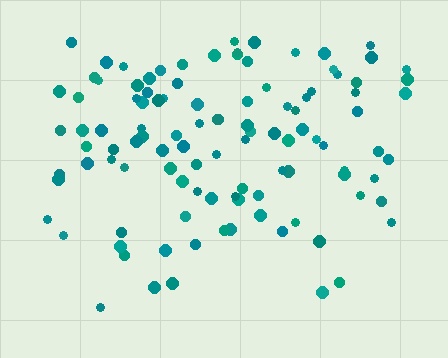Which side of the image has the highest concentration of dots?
The top.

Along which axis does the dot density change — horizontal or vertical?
Vertical.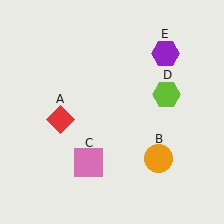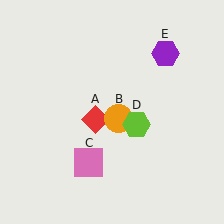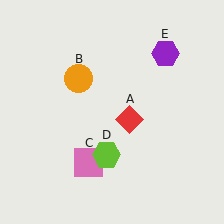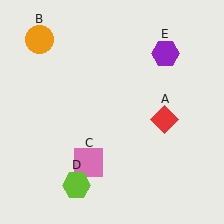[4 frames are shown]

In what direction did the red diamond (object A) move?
The red diamond (object A) moved right.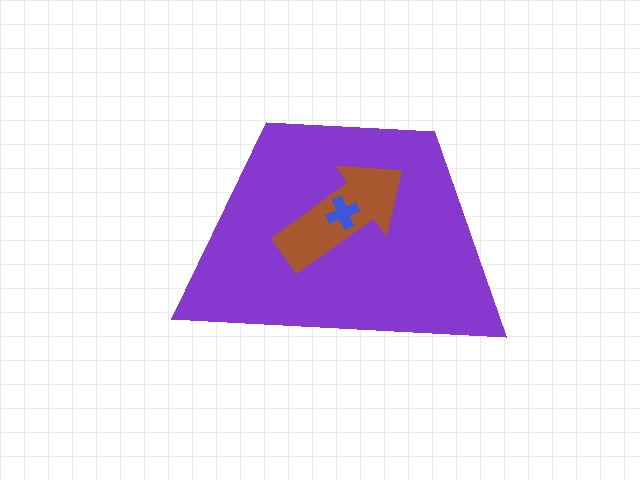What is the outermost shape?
The purple trapezoid.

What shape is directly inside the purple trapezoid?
The brown arrow.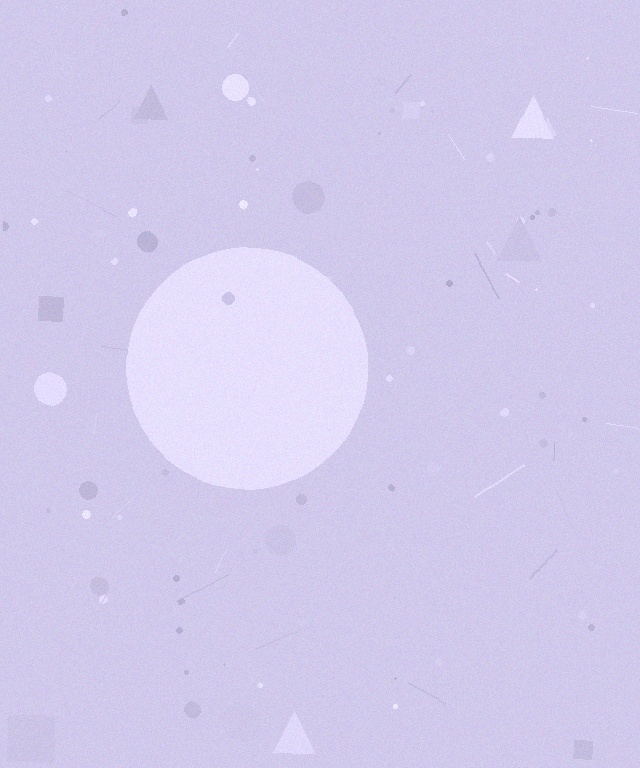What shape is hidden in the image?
A circle is hidden in the image.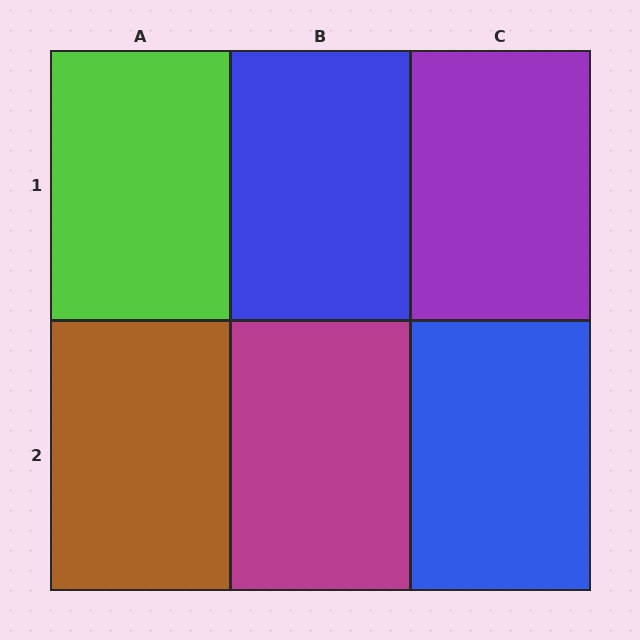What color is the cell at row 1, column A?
Lime.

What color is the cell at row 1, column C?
Purple.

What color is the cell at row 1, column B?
Blue.